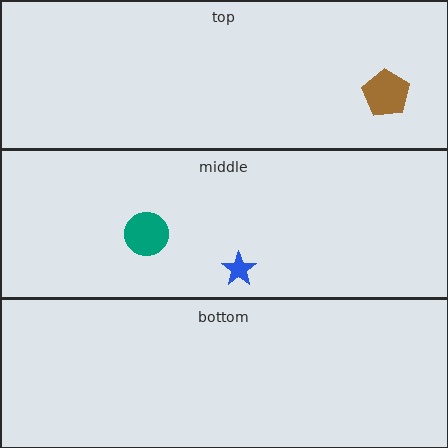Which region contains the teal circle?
The middle region.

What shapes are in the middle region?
The teal circle, the blue star.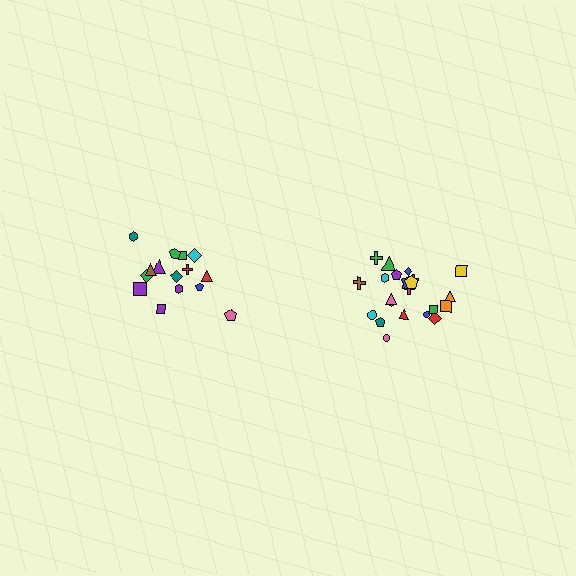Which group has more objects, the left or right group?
The right group.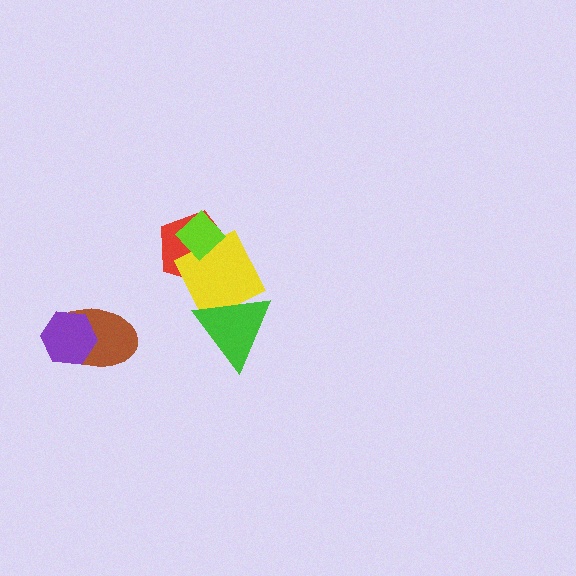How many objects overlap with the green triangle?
1 object overlaps with the green triangle.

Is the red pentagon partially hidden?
Yes, it is partially covered by another shape.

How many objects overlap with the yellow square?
3 objects overlap with the yellow square.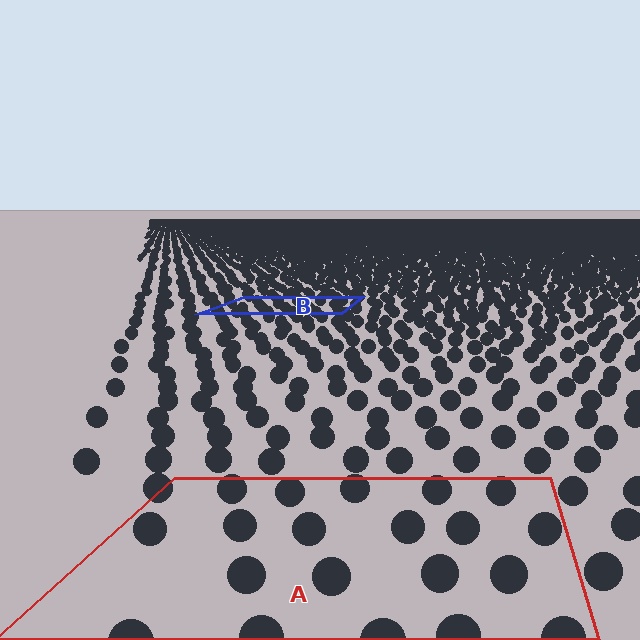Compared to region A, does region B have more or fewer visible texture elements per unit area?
Region B has more texture elements per unit area — they are packed more densely because it is farther away.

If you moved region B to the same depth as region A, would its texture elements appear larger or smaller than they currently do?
They would appear larger. At a closer depth, the same texture elements are projected at a bigger on-screen size.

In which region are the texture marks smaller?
The texture marks are smaller in region B, because it is farther away.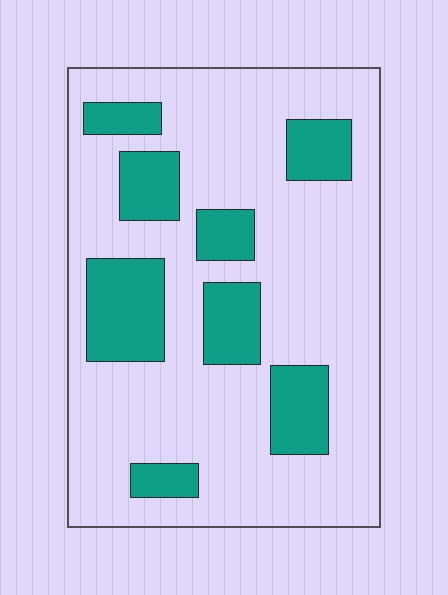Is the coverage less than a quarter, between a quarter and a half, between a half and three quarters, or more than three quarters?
Less than a quarter.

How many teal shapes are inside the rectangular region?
8.